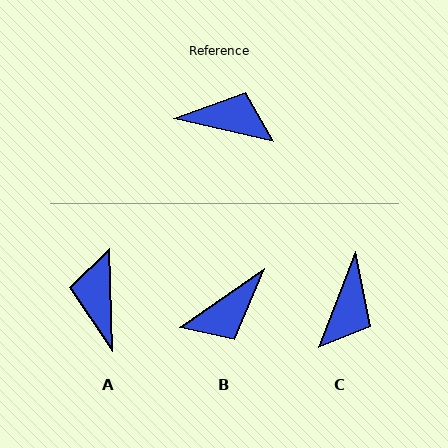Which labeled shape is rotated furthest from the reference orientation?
B, about 132 degrees away.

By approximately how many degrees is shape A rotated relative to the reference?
Approximately 104 degrees counter-clockwise.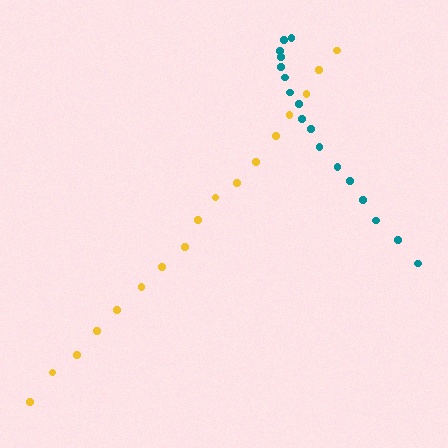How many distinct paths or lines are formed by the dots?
There are 2 distinct paths.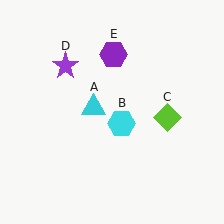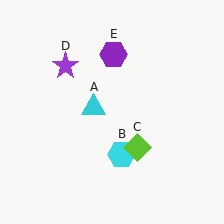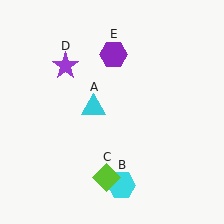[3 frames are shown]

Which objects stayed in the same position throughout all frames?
Cyan triangle (object A) and purple star (object D) and purple hexagon (object E) remained stationary.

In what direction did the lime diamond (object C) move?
The lime diamond (object C) moved down and to the left.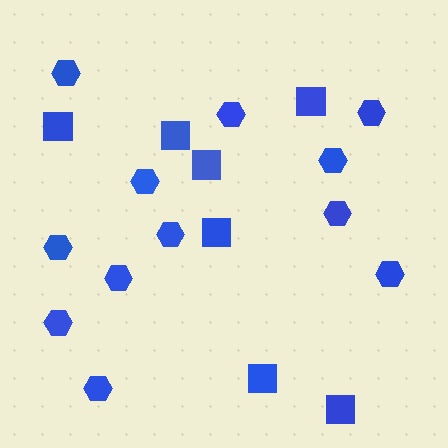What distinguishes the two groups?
There are 2 groups: one group of hexagons (12) and one group of squares (7).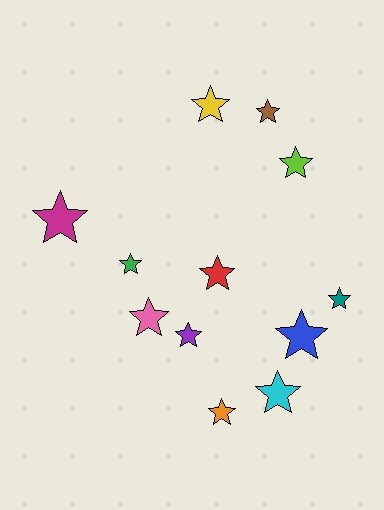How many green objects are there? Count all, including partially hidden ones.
There is 1 green object.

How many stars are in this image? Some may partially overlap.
There are 12 stars.